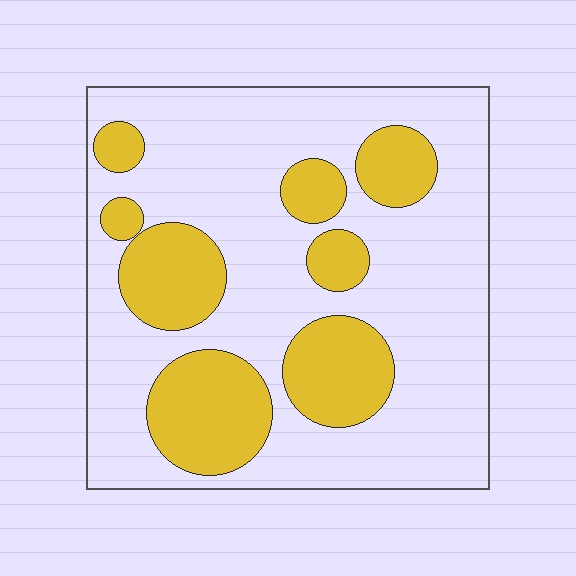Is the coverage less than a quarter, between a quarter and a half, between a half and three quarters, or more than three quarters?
Between a quarter and a half.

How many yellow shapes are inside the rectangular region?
8.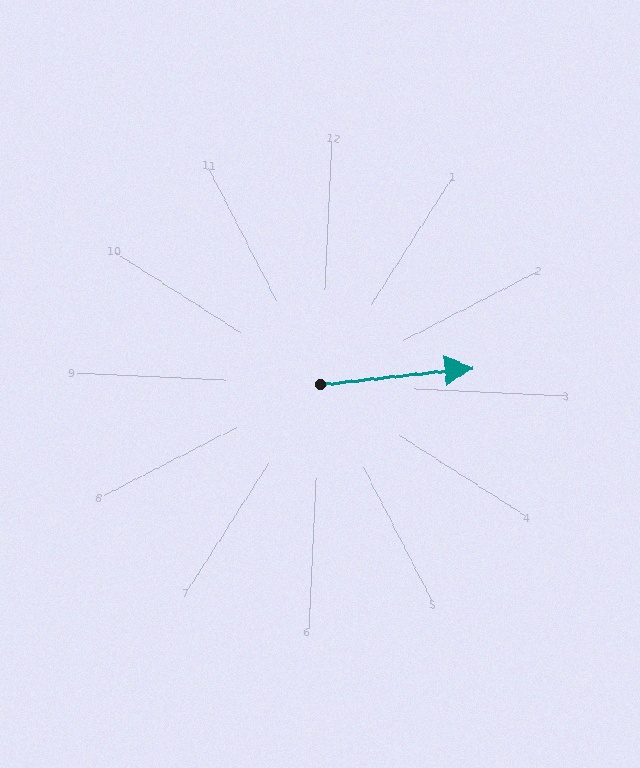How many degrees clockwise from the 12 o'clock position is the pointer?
Approximately 81 degrees.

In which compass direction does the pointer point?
East.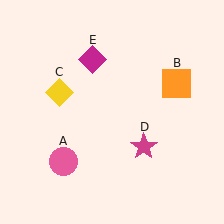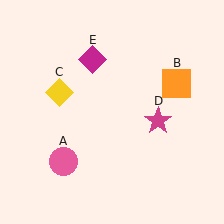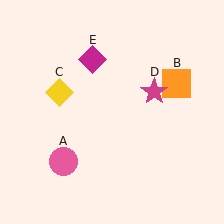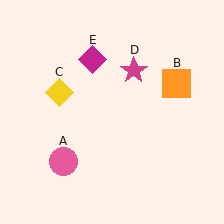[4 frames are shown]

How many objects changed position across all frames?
1 object changed position: magenta star (object D).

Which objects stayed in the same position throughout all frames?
Pink circle (object A) and orange square (object B) and yellow diamond (object C) and magenta diamond (object E) remained stationary.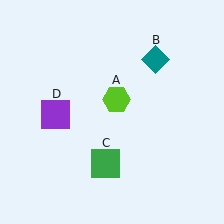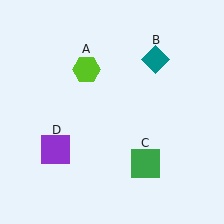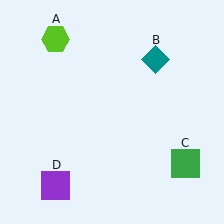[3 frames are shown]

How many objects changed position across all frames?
3 objects changed position: lime hexagon (object A), green square (object C), purple square (object D).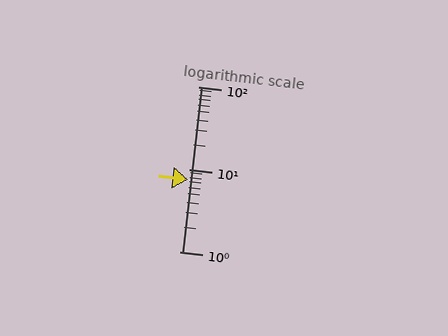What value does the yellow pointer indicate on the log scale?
The pointer indicates approximately 7.5.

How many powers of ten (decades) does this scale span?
The scale spans 2 decades, from 1 to 100.